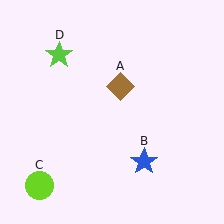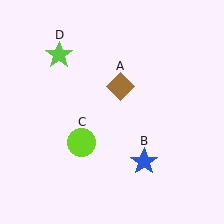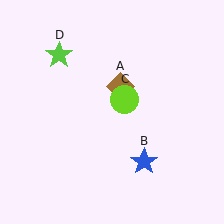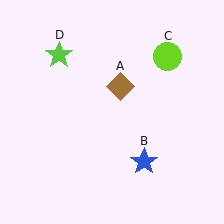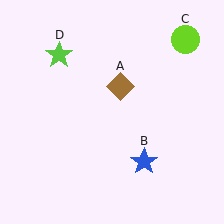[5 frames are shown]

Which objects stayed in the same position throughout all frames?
Brown diamond (object A) and blue star (object B) and lime star (object D) remained stationary.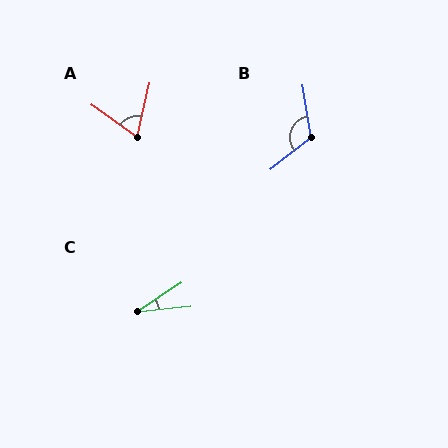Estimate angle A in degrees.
Approximately 68 degrees.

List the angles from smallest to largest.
C (28°), A (68°), B (119°).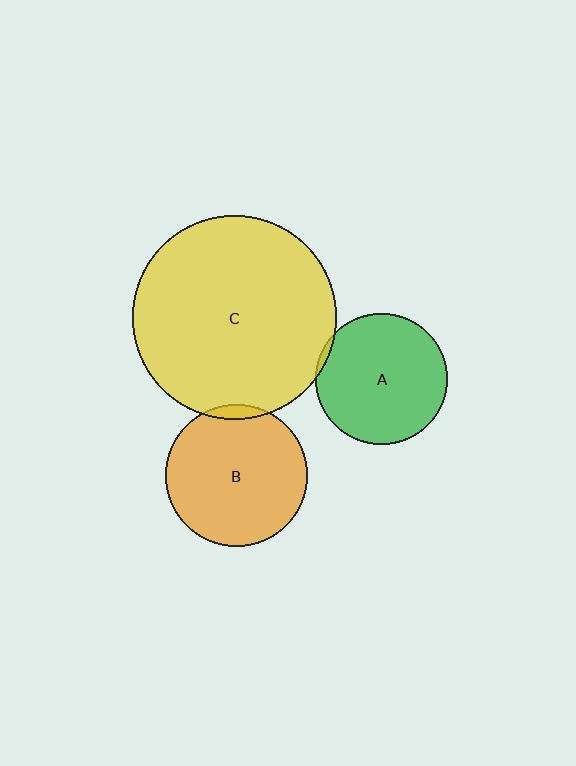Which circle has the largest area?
Circle C (yellow).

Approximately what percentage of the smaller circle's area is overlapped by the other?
Approximately 5%.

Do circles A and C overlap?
Yes.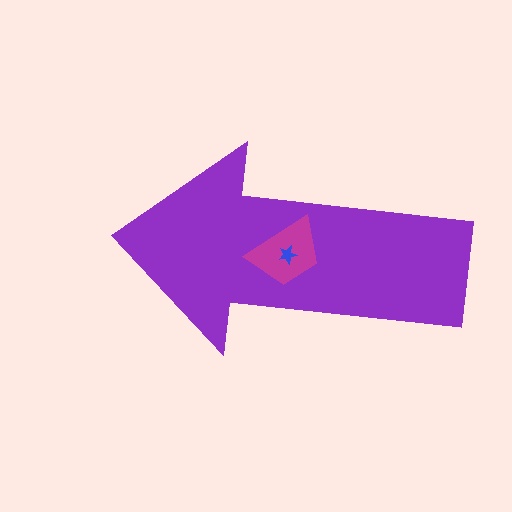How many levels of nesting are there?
3.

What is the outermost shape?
The purple arrow.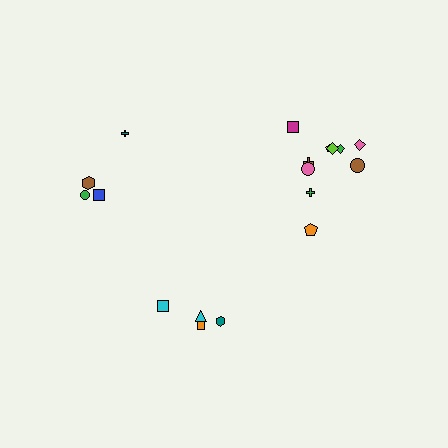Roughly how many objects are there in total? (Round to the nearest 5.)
Roughly 20 objects in total.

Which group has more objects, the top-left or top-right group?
The top-right group.